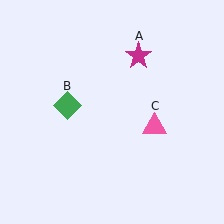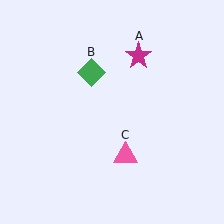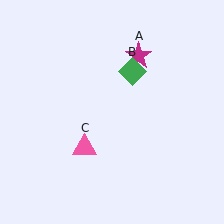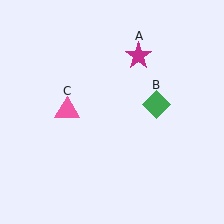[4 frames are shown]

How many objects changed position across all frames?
2 objects changed position: green diamond (object B), pink triangle (object C).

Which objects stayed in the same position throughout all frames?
Magenta star (object A) remained stationary.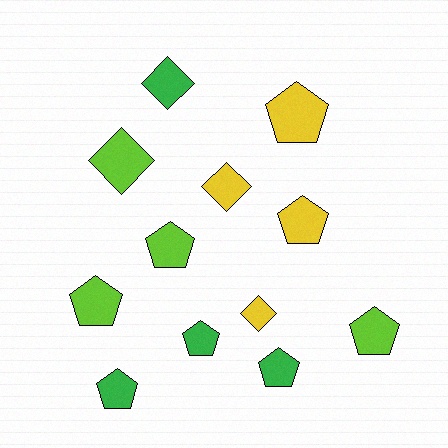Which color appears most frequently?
Lime, with 4 objects.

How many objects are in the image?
There are 12 objects.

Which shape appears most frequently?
Pentagon, with 8 objects.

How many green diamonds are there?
There is 1 green diamond.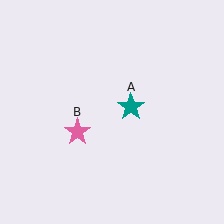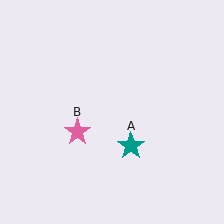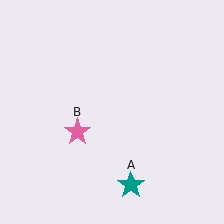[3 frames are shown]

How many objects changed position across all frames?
1 object changed position: teal star (object A).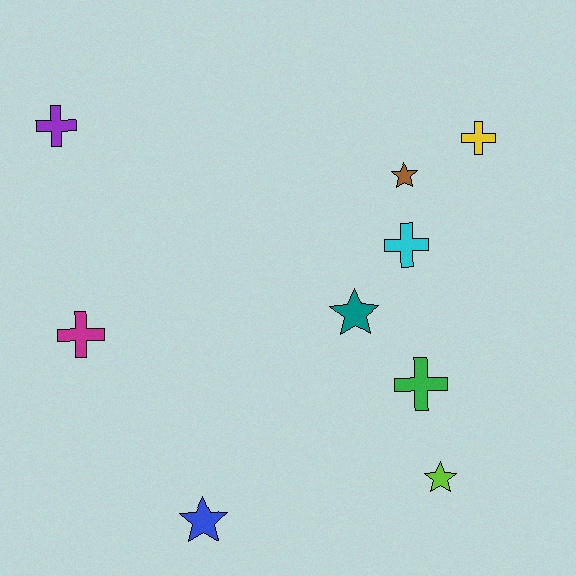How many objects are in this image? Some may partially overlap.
There are 9 objects.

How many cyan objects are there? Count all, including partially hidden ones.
There is 1 cyan object.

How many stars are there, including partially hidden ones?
There are 4 stars.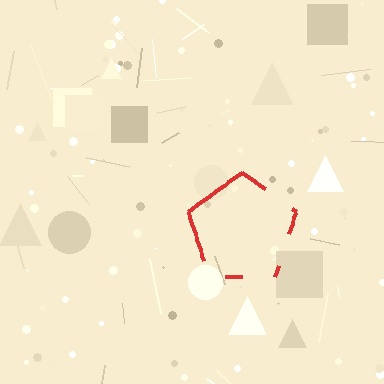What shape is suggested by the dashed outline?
The dashed outline suggests a pentagon.